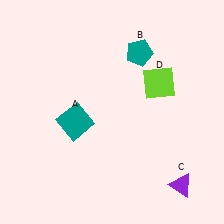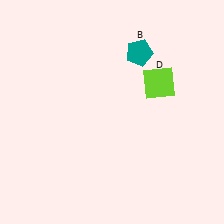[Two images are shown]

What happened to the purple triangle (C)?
The purple triangle (C) was removed in Image 2. It was in the bottom-right area of Image 1.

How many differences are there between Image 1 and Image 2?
There are 2 differences between the two images.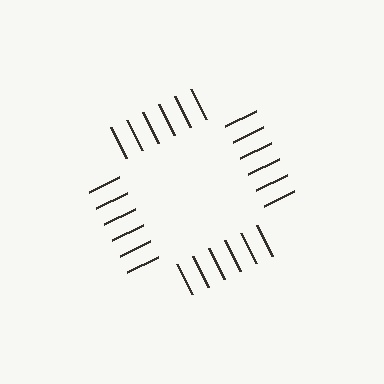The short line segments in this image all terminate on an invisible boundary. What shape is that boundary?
An illusory square — the line segments terminate on its edges but no continuous stroke is drawn.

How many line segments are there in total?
24 — 6 along each of the 4 edges.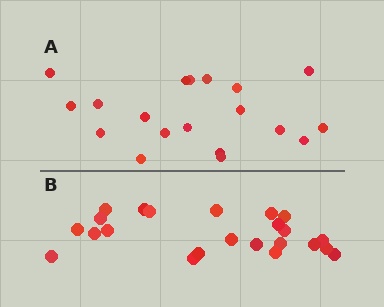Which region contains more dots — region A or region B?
Region B (the bottom region) has more dots.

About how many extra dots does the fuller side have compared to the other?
Region B has about 4 more dots than region A.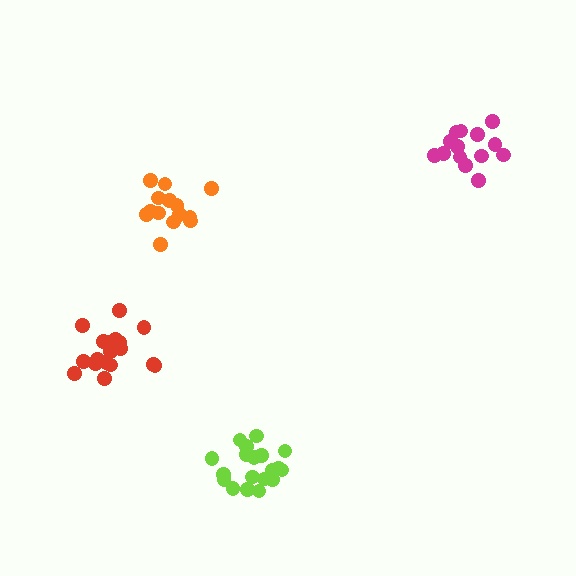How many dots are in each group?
Group 1: 14 dots, Group 2: 18 dots, Group 3: 14 dots, Group 4: 19 dots (65 total).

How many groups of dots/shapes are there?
There are 4 groups.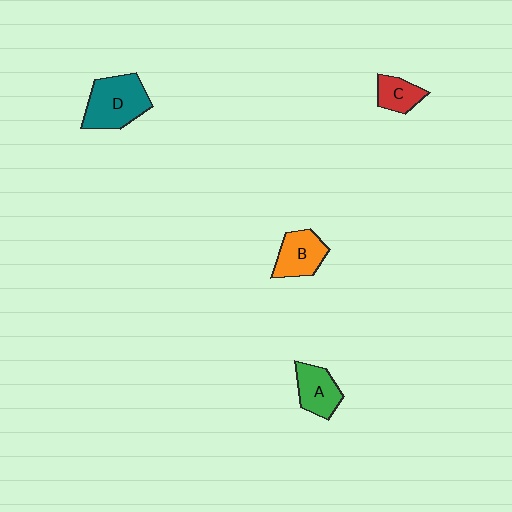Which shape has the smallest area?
Shape C (red).